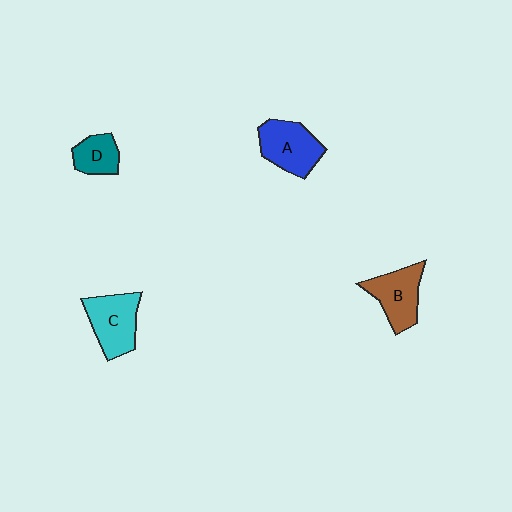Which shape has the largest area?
Shape C (cyan).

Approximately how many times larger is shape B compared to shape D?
Approximately 1.6 times.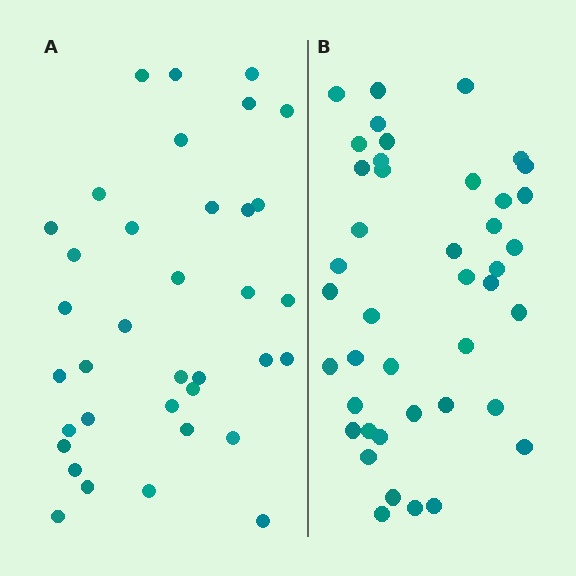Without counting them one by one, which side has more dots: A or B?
Region B (the right region) has more dots.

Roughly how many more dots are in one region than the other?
Region B has about 6 more dots than region A.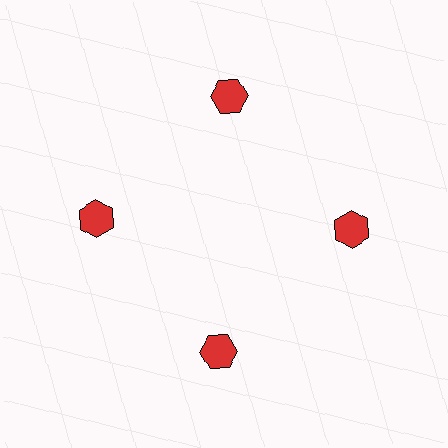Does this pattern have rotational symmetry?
Yes, this pattern has 4-fold rotational symmetry. It looks the same after rotating 90 degrees around the center.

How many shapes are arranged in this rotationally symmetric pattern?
There are 4 shapes, arranged in 4 groups of 1.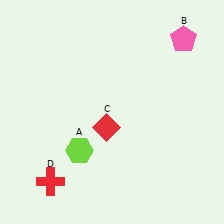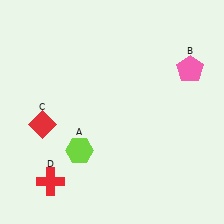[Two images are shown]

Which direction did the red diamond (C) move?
The red diamond (C) moved left.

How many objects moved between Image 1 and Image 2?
2 objects moved between the two images.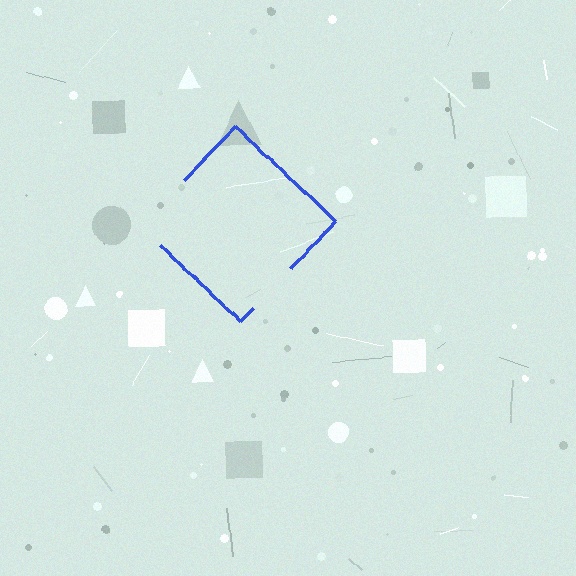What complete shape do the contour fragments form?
The contour fragments form a diamond.